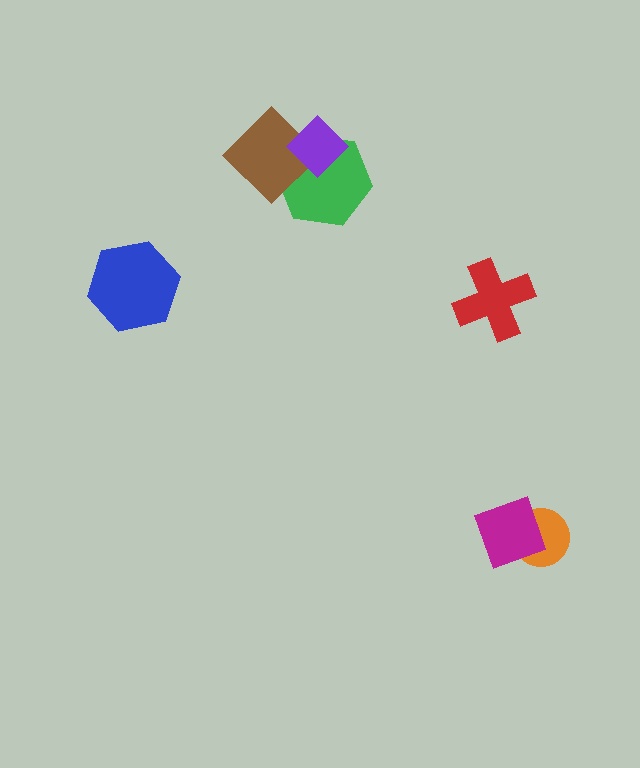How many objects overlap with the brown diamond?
2 objects overlap with the brown diamond.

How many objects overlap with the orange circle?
1 object overlaps with the orange circle.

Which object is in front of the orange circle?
The magenta square is in front of the orange circle.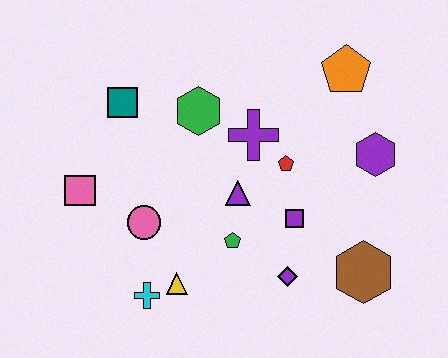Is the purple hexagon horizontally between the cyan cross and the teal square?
No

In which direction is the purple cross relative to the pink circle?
The purple cross is to the right of the pink circle.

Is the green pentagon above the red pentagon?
No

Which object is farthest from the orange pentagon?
The cyan cross is farthest from the orange pentagon.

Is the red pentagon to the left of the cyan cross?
No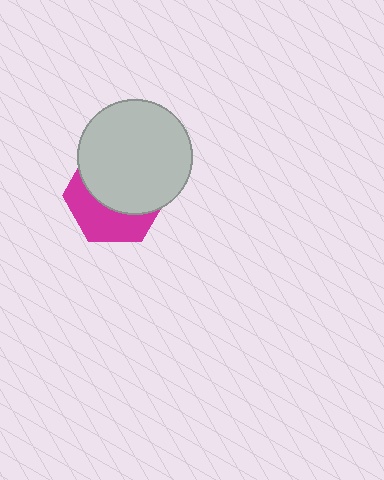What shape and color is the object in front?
The object in front is a light gray circle.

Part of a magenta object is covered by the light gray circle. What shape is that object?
It is a hexagon.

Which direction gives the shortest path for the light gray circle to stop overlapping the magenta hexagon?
Moving up gives the shortest separation.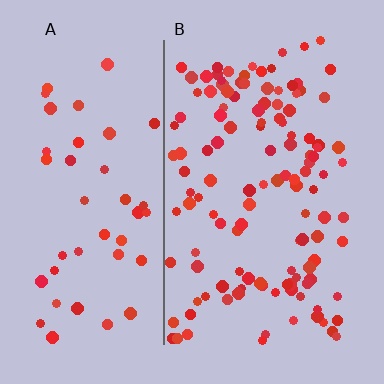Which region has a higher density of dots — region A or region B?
B (the right).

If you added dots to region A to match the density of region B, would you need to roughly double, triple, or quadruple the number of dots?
Approximately triple.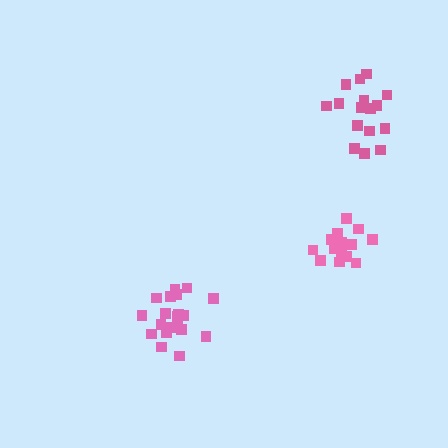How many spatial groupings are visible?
There are 3 spatial groupings.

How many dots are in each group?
Group 1: 20 dots, Group 2: 17 dots, Group 3: 15 dots (52 total).